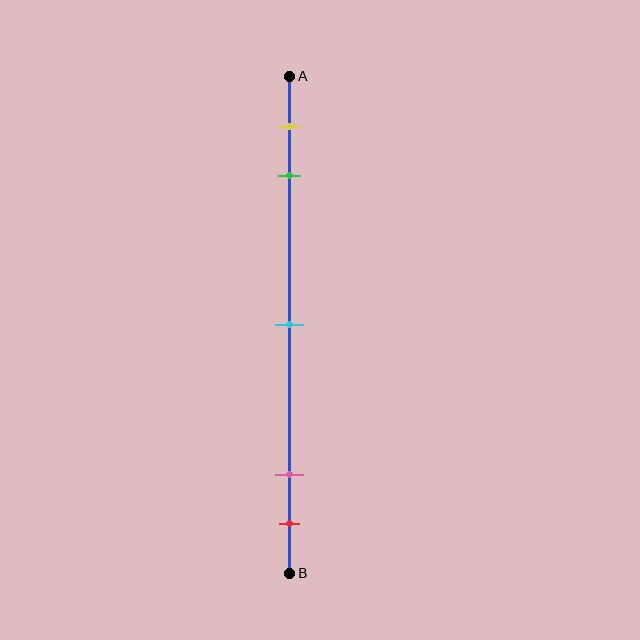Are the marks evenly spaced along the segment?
No, the marks are not evenly spaced.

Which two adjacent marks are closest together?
The pink and red marks are the closest adjacent pair.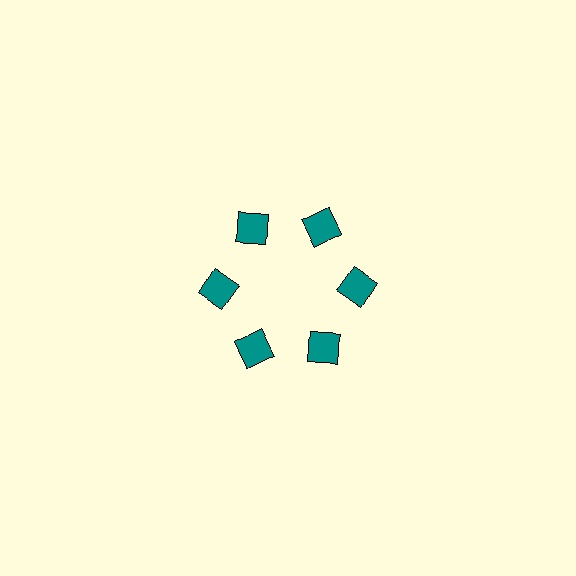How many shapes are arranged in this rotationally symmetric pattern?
There are 6 shapes, arranged in 6 groups of 1.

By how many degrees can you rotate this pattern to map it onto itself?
The pattern maps onto itself every 60 degrees of rotation.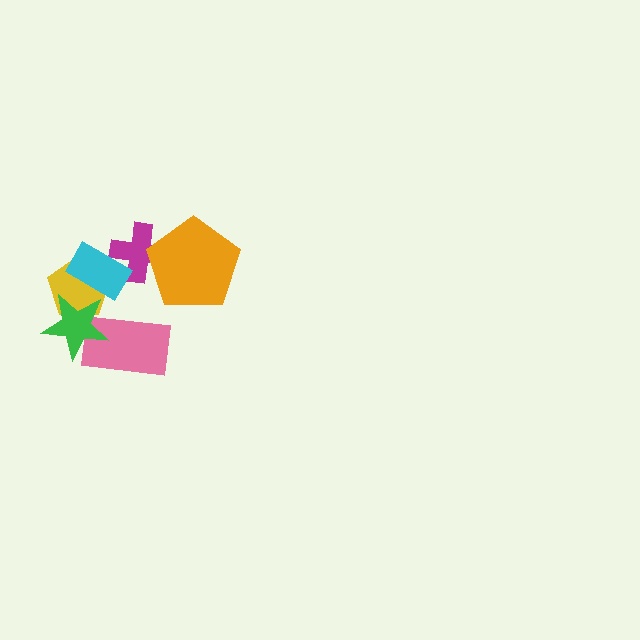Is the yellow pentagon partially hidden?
Yes, it is partially covered by another shape.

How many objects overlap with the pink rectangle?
1 object overlaps with the pink rectangle.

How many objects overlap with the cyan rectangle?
2 objects overlap with the cyan rectangle.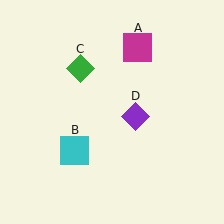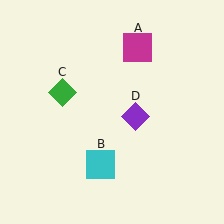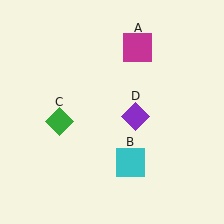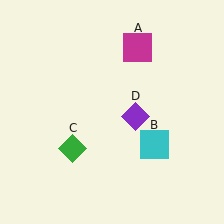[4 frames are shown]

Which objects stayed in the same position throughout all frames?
Magenta square (object A) and purple diamond (object D) remained stationary.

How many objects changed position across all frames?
2 objects changed position: cyan square (object B), green diamond (object C).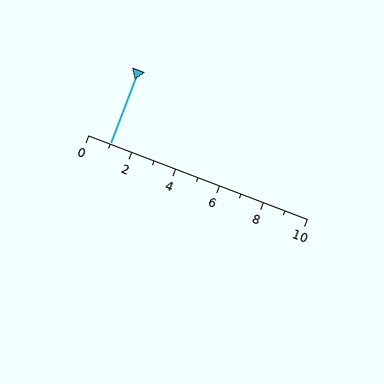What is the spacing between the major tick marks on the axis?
The major ticks are spaced 2 apart.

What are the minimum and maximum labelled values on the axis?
The axis runs from 0 to 10.